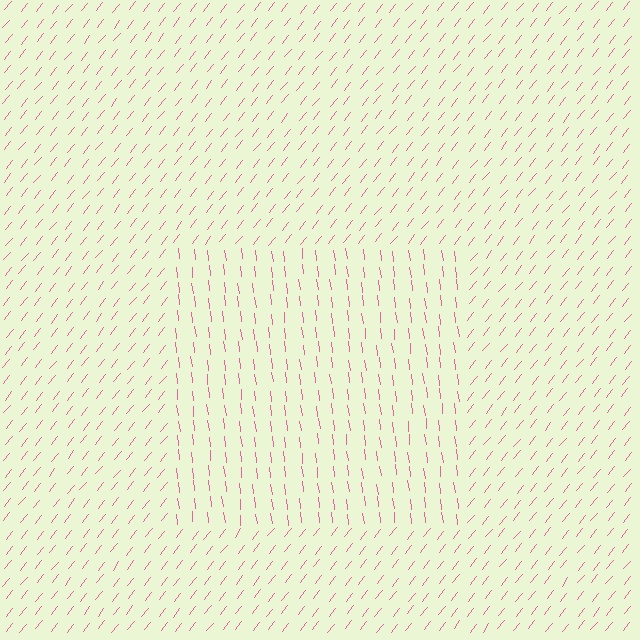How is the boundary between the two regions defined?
The boundary is defined purely by a change in line orientation (approximately 45 degrees difference). All lines are the same color and thickness.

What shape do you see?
I see a rectangle.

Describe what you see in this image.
The image is filled with small pink line segments. A rectangle region in the image has lines oriented differently from the surrounding lines, creating a visible texture boundary.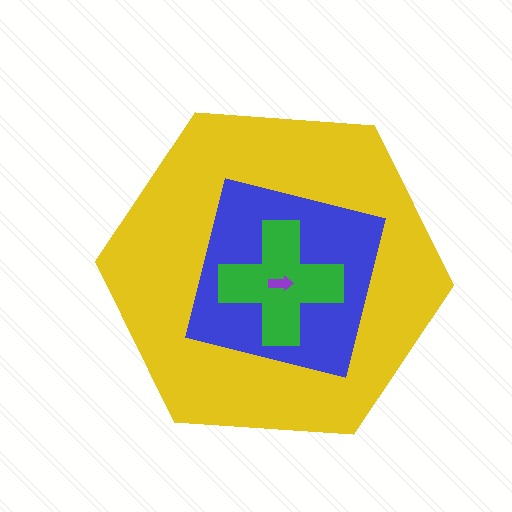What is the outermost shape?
The yellow hexagon.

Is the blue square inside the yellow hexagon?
Yes.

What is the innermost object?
The purple arrow.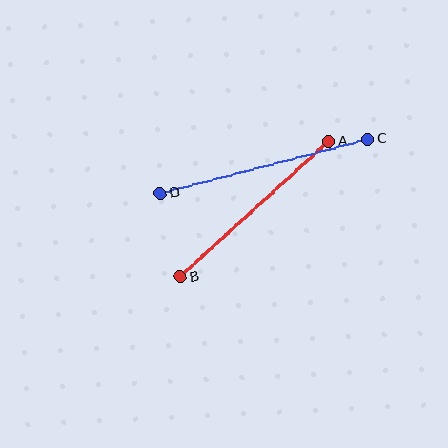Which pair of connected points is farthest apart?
Points C and D are farthest apart.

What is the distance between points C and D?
The distance is approximately 214 pixels.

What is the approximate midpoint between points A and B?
The midpoint is at approximately (255, 209) pixels.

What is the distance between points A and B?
The distance is approximately 201 pixels.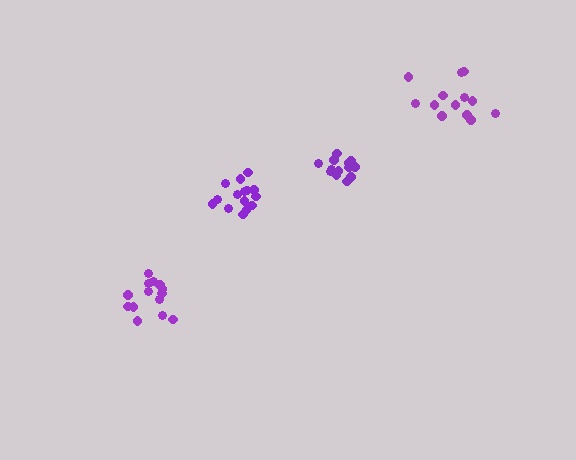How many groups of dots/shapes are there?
There are 4 groups.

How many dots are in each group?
Group 1: 15 dots, Group 2: 14 dots, Group 3: 14 dots, Group 4: 13 dots (56 total).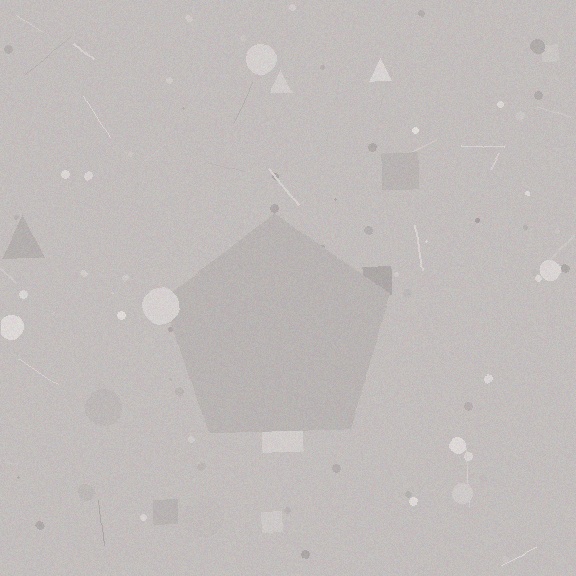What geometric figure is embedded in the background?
A pentagon is embedded in the background.